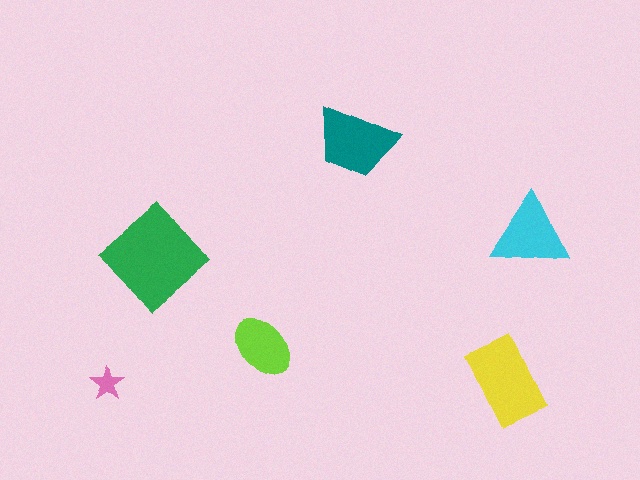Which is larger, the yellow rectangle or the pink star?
The yellow rectangle.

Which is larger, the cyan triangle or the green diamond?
The green diamond.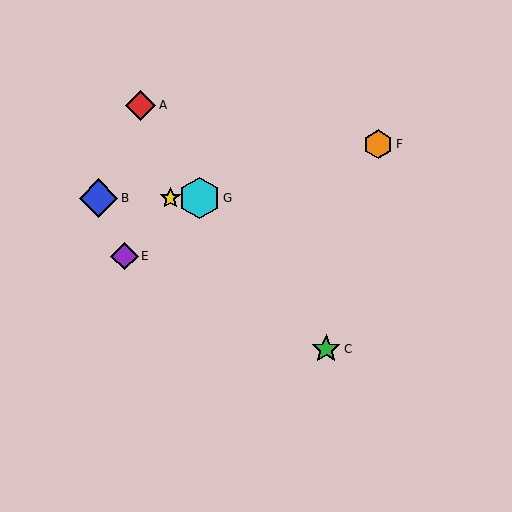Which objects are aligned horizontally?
Objects B, D, G are aligned horizontally.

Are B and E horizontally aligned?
No, B is at y≈198 and E is at y≈256.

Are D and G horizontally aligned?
Yes, both are at y≈198.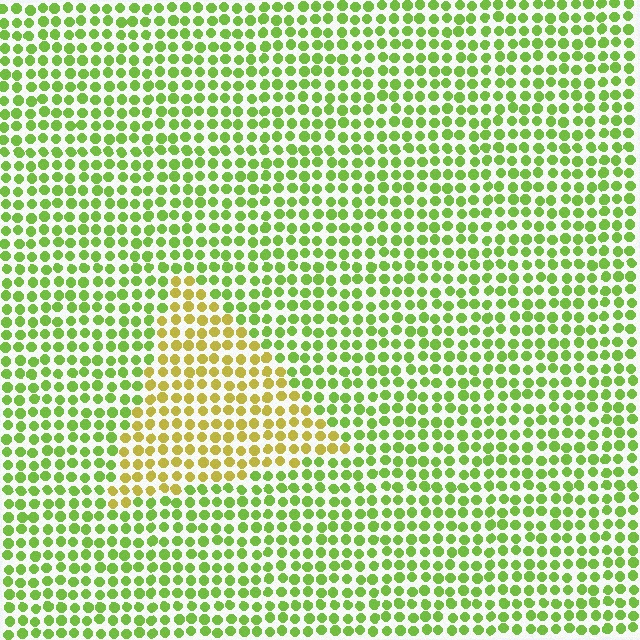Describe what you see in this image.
The image is filled with small lime elements in a uniform arrangement. A triangle-shaped region is visible where the elements are tinted to a slightly different hue, forming a subtle color boundary.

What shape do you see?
I see a triangle.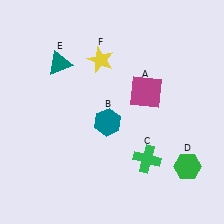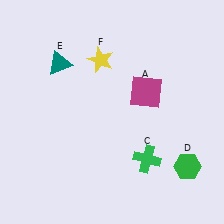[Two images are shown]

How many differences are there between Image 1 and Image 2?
There is 1 difference between the two images.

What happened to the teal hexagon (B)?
The teal hexagon (B) was removed in Image 2. It was in the bottom-left area of Image 1.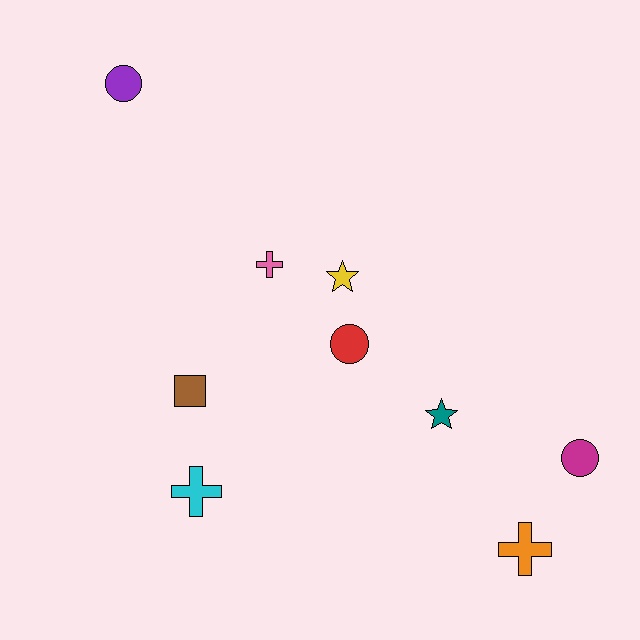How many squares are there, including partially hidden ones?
There is 1 square.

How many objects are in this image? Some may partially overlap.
There are 9 objects.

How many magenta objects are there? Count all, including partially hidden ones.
There is 1 magenta object.